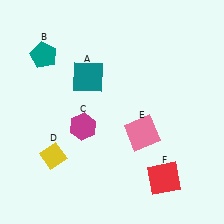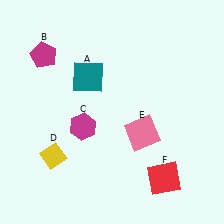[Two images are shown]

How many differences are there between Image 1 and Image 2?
There is 1 difference between the two images.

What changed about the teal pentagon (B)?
In Image 1, B is teal. In Image 2, it changed to magenta.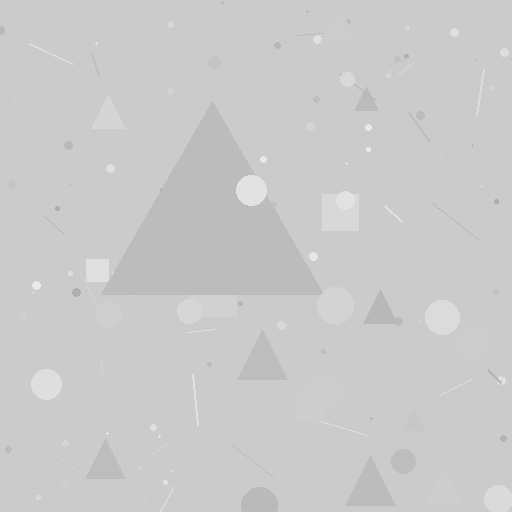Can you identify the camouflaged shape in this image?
The camouflaged shape is a triangle.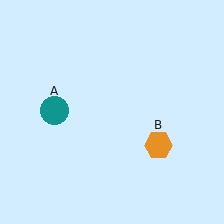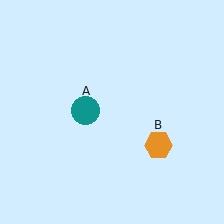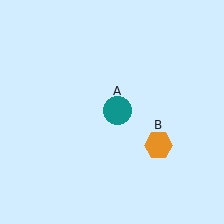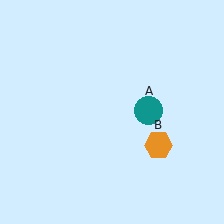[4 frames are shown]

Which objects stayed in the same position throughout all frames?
Orange hexagon (object B) remained stationary.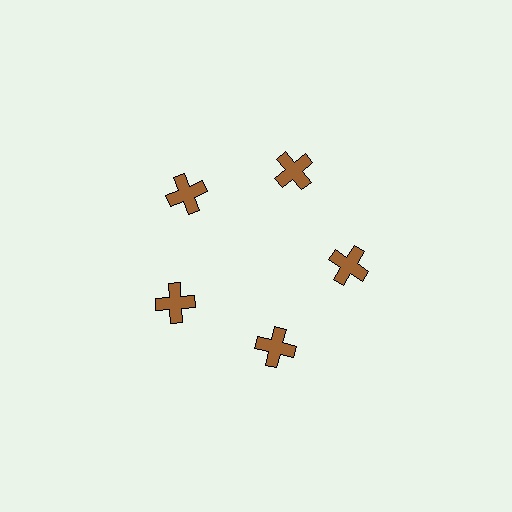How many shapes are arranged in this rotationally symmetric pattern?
There are 5 shapes, arranged in 5 groups of 1.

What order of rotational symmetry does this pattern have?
This pattern has 5-fold rotational symmetry.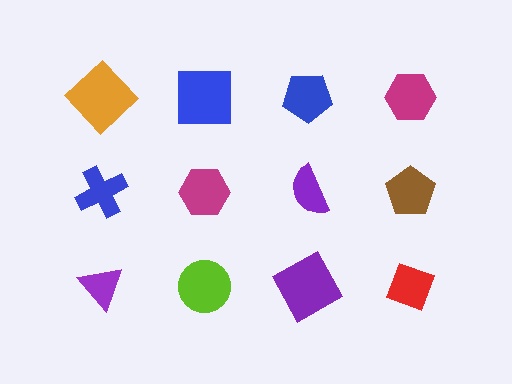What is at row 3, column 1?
A purple triangle.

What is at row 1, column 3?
A blue pentagon.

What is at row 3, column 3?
A purple square.